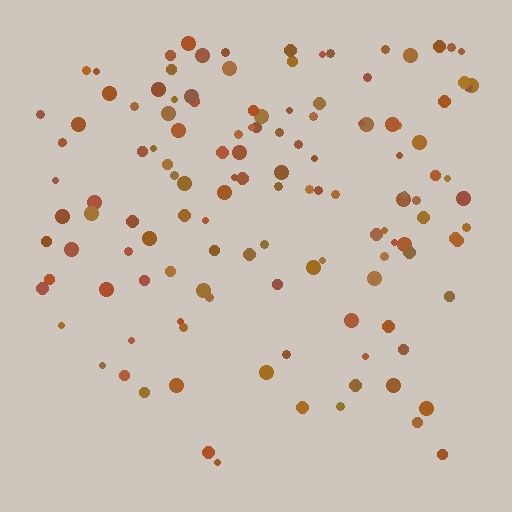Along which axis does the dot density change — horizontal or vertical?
Vertical.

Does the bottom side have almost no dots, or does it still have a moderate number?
Still a moderate number, just noticeably fewer than the top.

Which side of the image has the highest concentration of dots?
The top.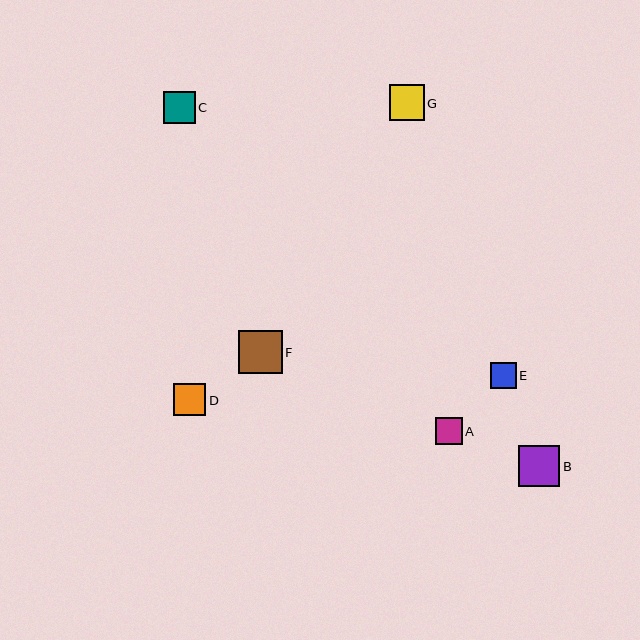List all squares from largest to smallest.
From largest to smallest: F, B, G, D, C, A, E.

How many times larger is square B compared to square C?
Square B is approximately 1.3 times the size of square C.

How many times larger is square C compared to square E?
Square C is approximately 1.2 times the size of square E.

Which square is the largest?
Square F is the largest with a size of approximately 44 pixels.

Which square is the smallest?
Square E is the smallest with a size of approximately 26 pixels.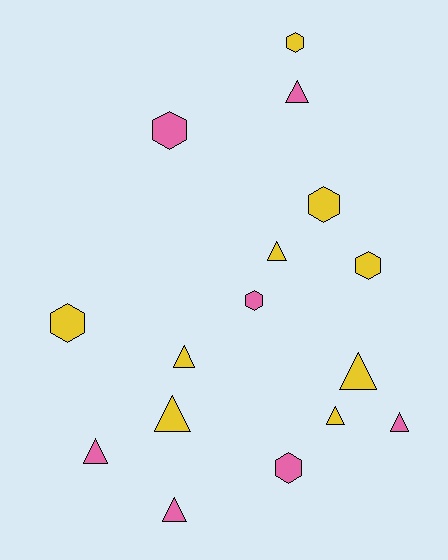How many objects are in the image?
There are 16 objects.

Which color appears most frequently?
Yellow, with 9 objects.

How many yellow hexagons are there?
There are 4 yellow hexagons.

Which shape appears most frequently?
Triangle, with 9 objects.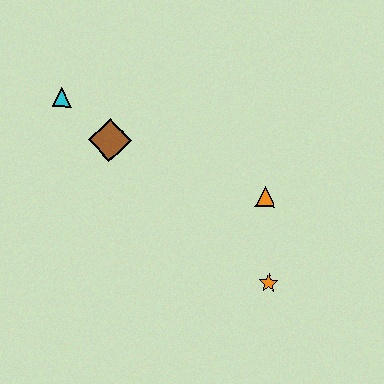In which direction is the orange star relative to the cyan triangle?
The orange star is to the right of the cyan triangle.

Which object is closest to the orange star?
The orange triangle is closest to the orange star.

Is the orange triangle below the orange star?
No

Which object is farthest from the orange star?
The cyan triangle is farthest from the orange star.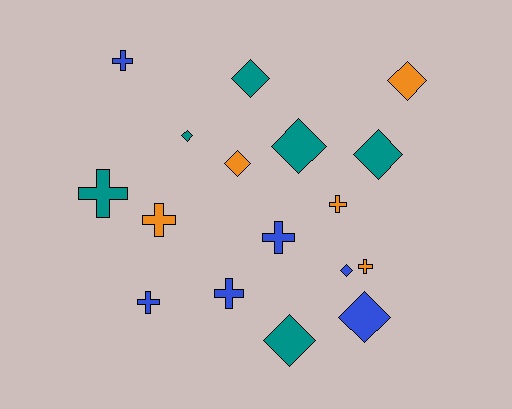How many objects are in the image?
There are 17 objects.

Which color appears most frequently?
Teal, with 6 objects.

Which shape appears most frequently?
Diamond, with 9 objects.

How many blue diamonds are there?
There are 2 blue diamonds.